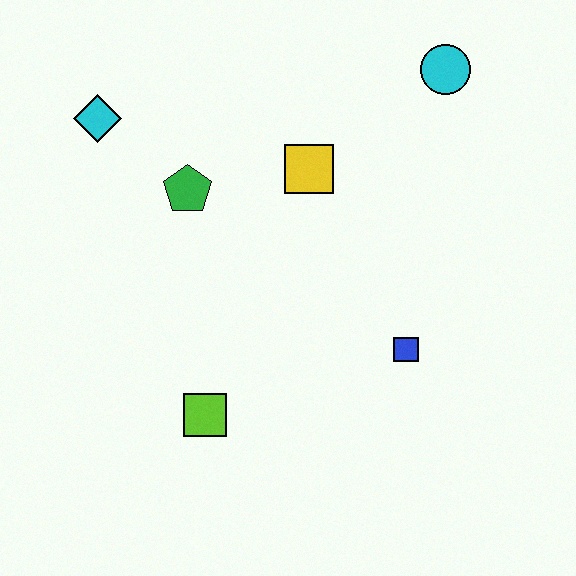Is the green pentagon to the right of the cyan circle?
No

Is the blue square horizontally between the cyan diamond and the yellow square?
No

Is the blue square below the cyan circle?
Yes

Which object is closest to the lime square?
The blue square is closest to the lime square.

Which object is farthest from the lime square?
The cyan circle is farthest from the lime square.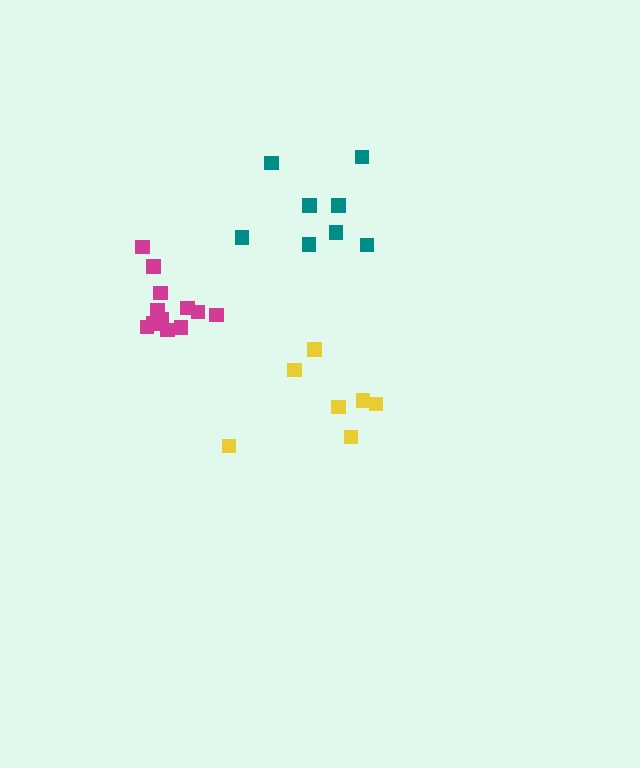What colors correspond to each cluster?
The clusters are colored: teal, magenta, yellow.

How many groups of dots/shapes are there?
There are 3 groups.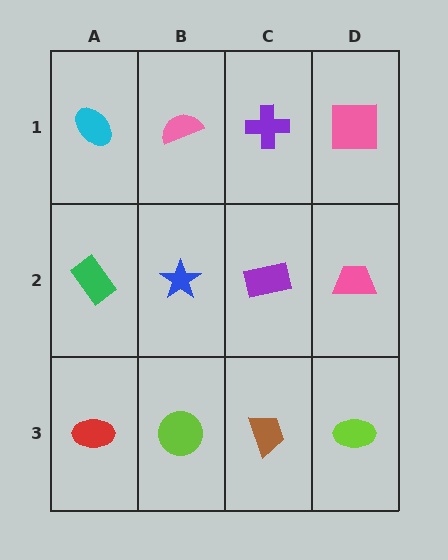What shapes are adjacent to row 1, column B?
A blue star (row 2, column B), a cyan ellipse (row 1, column A), a purple cross (row 1, column C).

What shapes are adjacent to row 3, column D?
A pink trapezoid (row 2, column D), a brown trapezoid (row 3, column C).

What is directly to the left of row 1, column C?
A pink semicircle.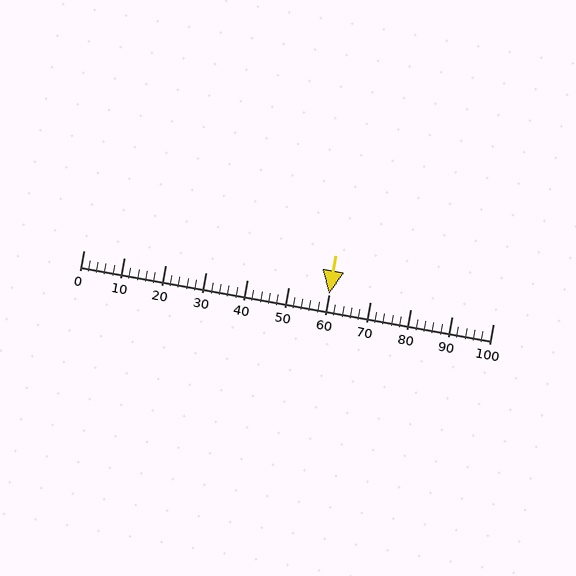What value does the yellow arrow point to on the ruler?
The yellow arrow points to approximately 60.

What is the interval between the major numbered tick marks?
The major tick marks are spaced 10 units apart.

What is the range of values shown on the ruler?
The ruler shows values from 0 to 100.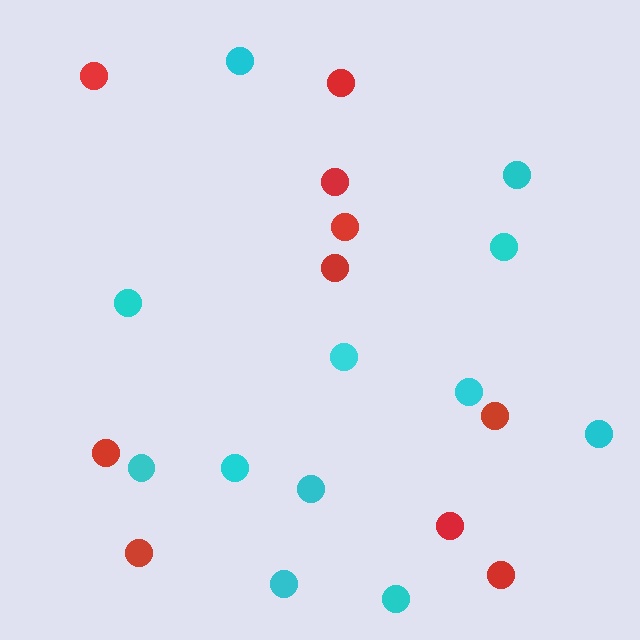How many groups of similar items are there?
There are 2 groups: one group of cyan circles (12) and one group of red circles (10).